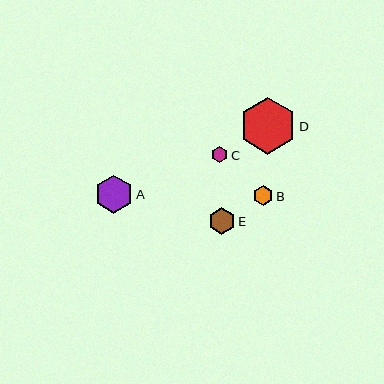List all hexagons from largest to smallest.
From largest to smallest: D, A, E, B, C.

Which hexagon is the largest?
Hexagon D is the largest with a size of approximately 57 pixels.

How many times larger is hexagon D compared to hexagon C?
Hexagon D is approximately 3.6 times the size of hexagon C.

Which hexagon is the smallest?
Hexagon C is the smallest with a size of approximately 16 pixels.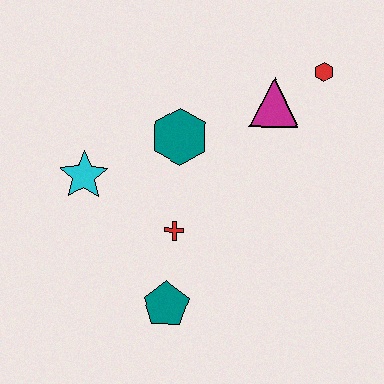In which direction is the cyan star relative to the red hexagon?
The cyan star is to the left of the red hexagon.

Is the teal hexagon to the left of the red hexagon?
Yes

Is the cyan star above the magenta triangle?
No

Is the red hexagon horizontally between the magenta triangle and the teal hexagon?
No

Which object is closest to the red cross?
The teal pentagon is closest to the red cross.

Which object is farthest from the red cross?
The red hexagon is farthest from the red cross.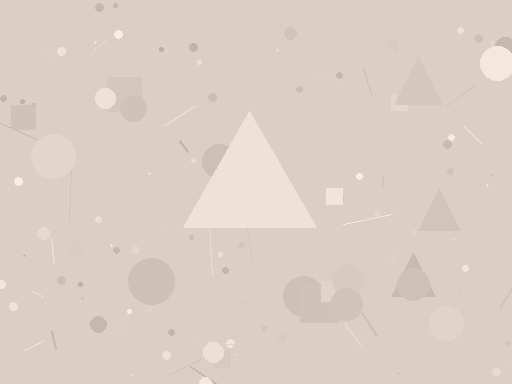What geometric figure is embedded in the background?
A triangle is embedded in the background.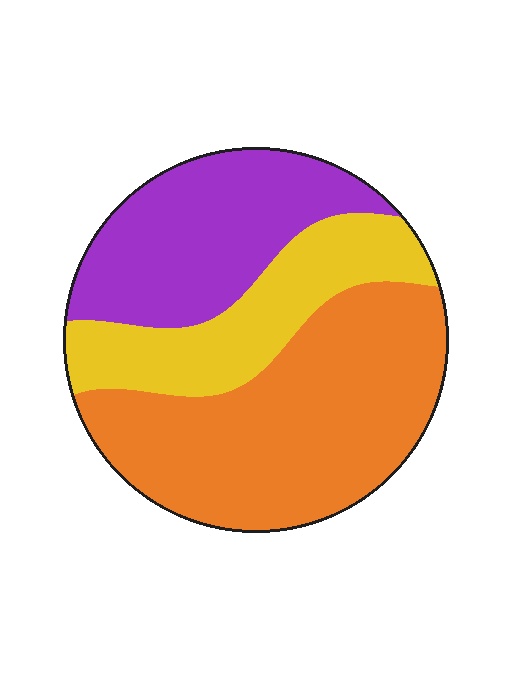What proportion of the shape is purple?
Purple covers roughly 30% of the shape.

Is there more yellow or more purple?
Purple.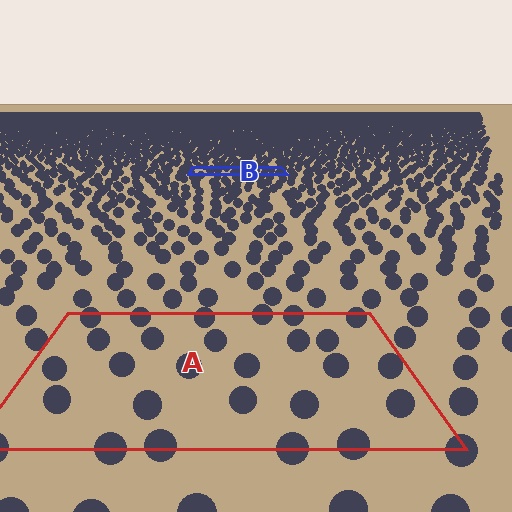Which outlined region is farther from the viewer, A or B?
Region B is farther from the viewer — the texture elements inside it appear smaller and more densely packed.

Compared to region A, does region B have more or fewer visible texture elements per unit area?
Region B has more texture elements per unit area — they are packed more densely because it is farther away.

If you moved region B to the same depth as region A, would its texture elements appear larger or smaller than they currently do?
They would appear larger. At a closer depth, the same texture elements are projected at a bigger on-screen size.